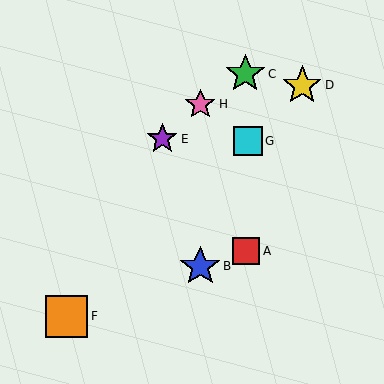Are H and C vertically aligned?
No, H is at x≈200 and C is at x≈245.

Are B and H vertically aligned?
Yes, both are at x≈200.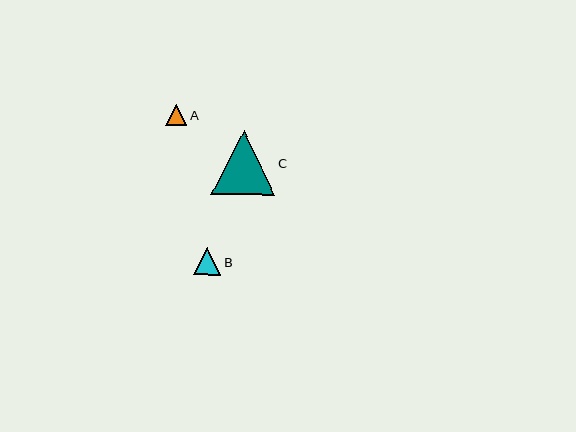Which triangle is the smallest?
Triangle A is the smallest with a size of approximately 21 pixels.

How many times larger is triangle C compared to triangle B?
Triangle C is approximately 2.3 times the size of triangle B.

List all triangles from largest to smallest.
From largest to smallest: C, B, A.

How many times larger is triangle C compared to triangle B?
Triangle C is approximately 2.3 times the size of triangle B.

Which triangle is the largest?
Triangle C is the largest with a size of approximately 64 pixels.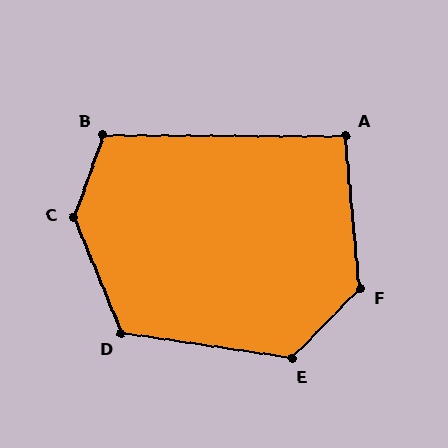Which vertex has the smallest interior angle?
A, at approximately 95 degrees.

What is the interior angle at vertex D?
Approximately 120 degrees (obtuse).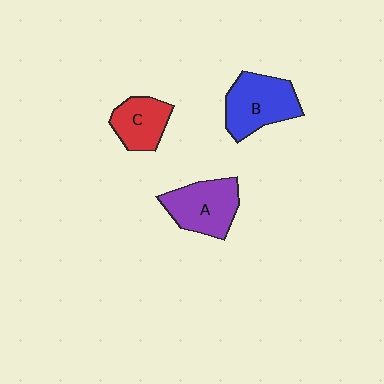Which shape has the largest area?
Shape B (blue).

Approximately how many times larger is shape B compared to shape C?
Approximately 1.4 times.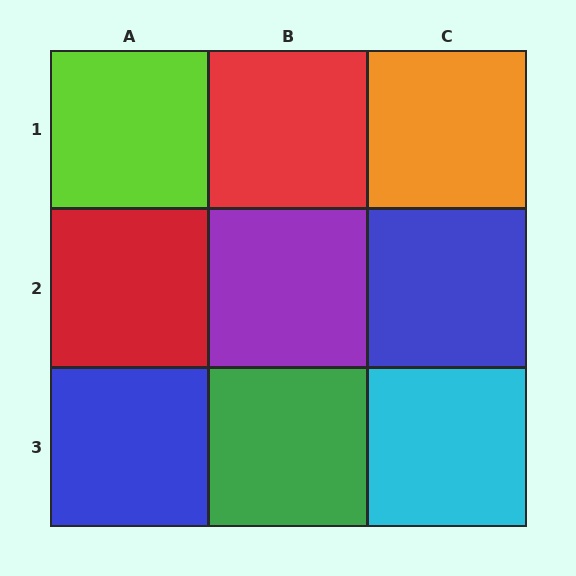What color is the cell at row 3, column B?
Green.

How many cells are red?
2 cells are red.